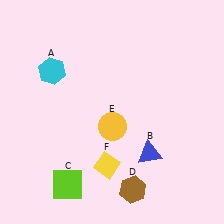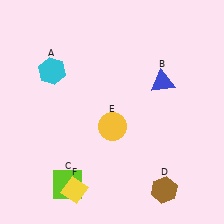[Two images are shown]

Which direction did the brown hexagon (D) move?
The brown hexagon (D) moved right.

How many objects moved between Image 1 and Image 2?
3 objects moved between the two images.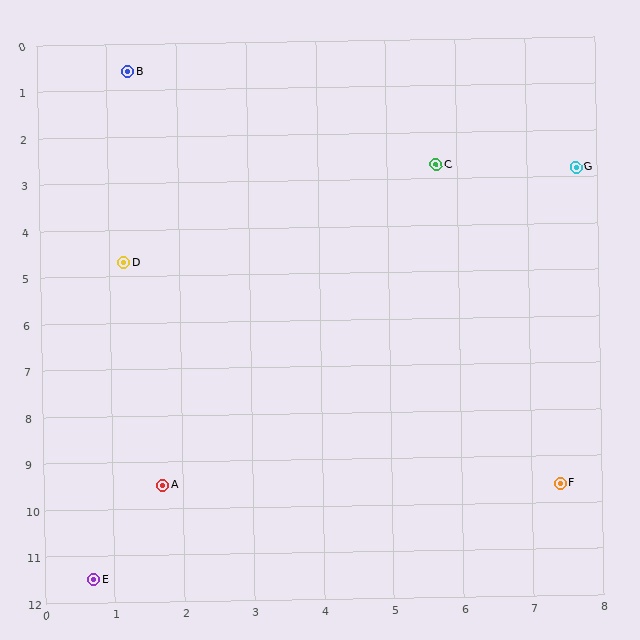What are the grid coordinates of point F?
Point F is at approximately (7.4, 9.6).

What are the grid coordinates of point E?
Point E is at approximately (0.7, 11.5).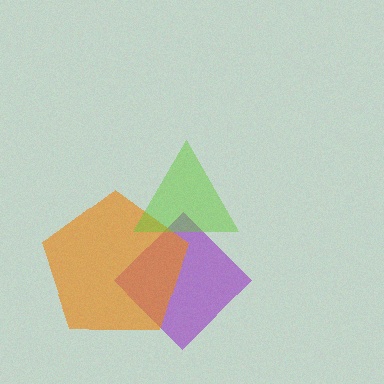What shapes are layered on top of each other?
The layered shapes are: a purple diamond, an orange pentagon, a lime triangle.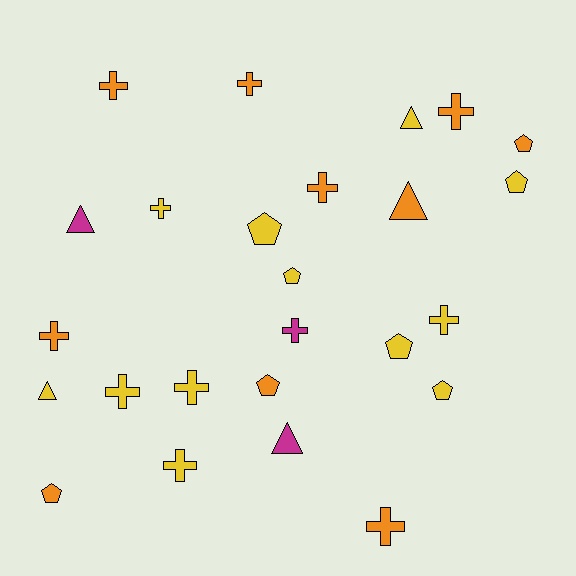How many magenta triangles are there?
There are 2 magenta triangles.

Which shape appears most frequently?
Cross, with 12 objects.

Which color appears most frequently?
Yellow, with 12 objects.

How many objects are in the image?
There are 25 objects.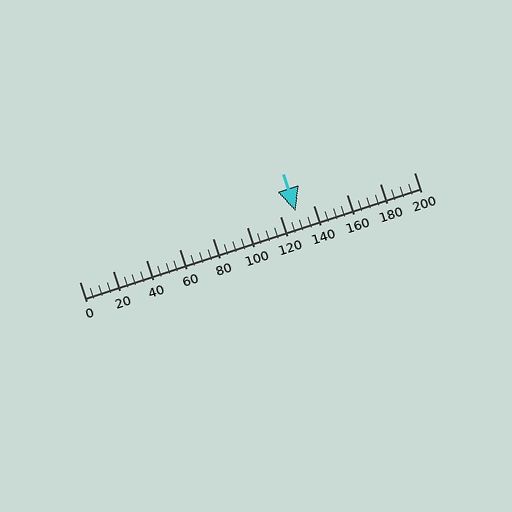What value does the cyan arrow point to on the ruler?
The cyan arrow points to approximately 129.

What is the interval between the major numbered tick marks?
The major tick marks are spaced 20 units apart.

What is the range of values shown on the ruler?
The ruler shows values from 0 to 200.